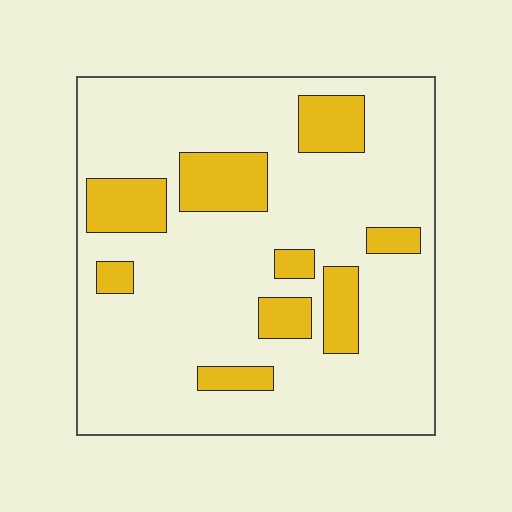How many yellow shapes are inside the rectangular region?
9.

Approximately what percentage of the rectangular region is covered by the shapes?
Approximately 20%.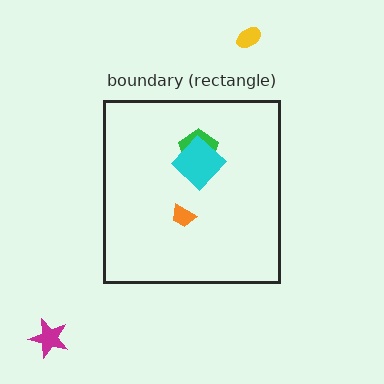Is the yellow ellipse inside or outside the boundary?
Outside.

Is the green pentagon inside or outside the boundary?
Inside.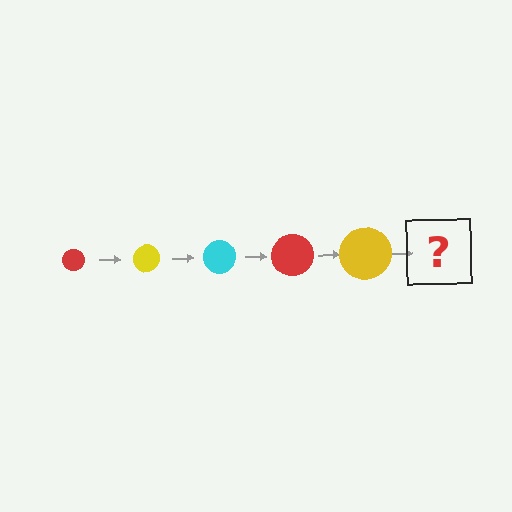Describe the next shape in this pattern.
It should be a cyan circle, larger than the previous one.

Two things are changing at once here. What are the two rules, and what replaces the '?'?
The two rules are that the circle grows larger each step and the color cycles through red, yellow, and cyan. The '?' should be a cyan circle, larger than the previous one.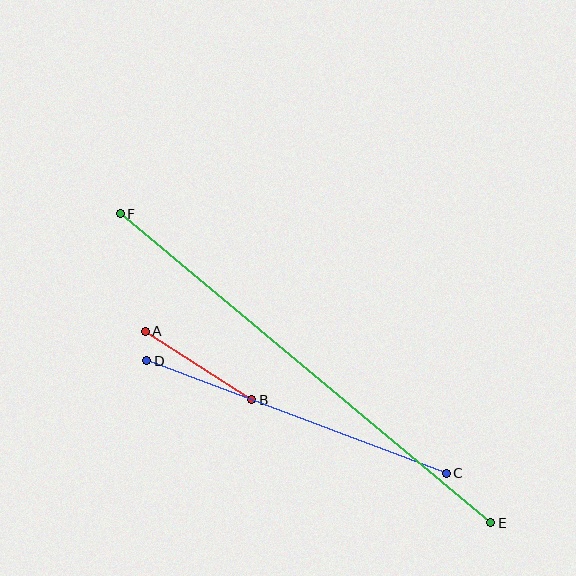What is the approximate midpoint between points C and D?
The midpoint is at approximately (297, 417) pixels.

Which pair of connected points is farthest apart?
Points E and F are farthest apart.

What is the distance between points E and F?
The distance is approximately 483 pixels.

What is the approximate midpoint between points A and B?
The midpoint is at approximately (198, 365) pixels.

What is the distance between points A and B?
The distance is approximately 126 pixels.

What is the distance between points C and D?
The distance is approximately 320 pixels.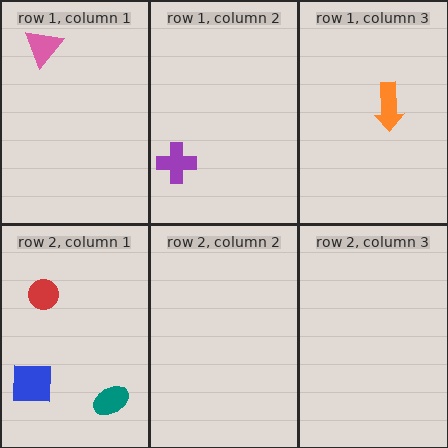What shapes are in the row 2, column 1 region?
The teal ellipse, the red circle, the blue square.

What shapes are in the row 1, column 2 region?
The purple cross.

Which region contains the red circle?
The row 2, column 1 region.